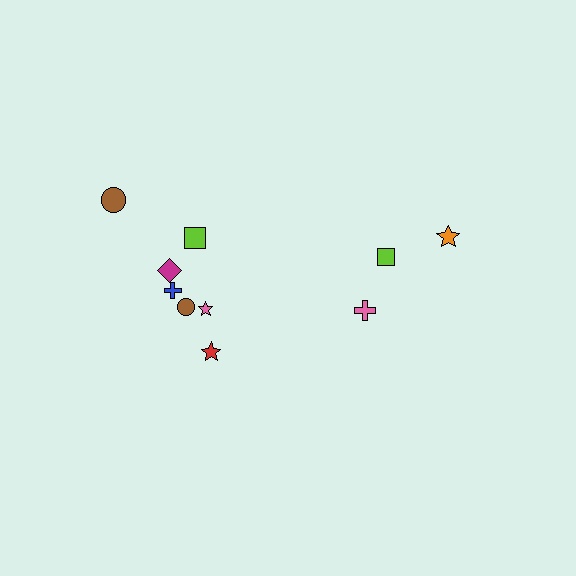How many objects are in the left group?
There are 7 objects.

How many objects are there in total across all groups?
There are 10 objects.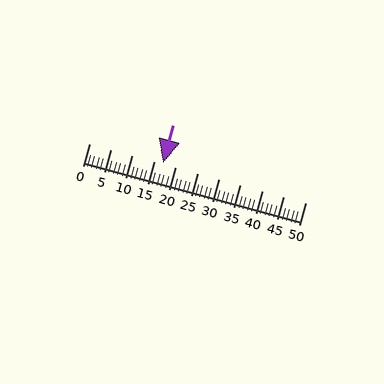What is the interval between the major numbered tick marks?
The major tick marks are spaced 5 units apart.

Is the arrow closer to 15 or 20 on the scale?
The arrow is closer to 15.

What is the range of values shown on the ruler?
The ruler shows values from 0 to 50.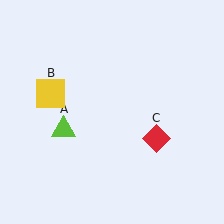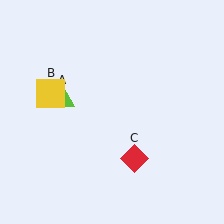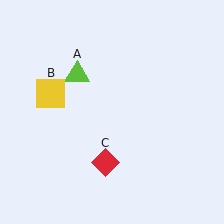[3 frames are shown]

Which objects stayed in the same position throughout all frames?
Yellow square (object B) remained stationary.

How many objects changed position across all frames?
2 objects changed position: lime triangle (object A), red diamond (object C).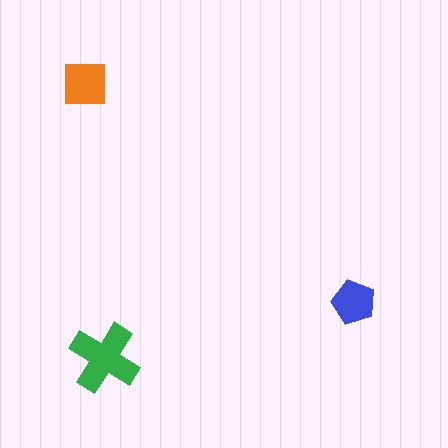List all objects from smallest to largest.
The blue pentagon, the orange square, the green cross.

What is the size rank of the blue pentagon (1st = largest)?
3rd.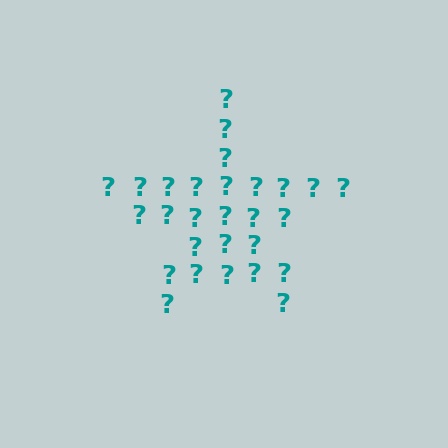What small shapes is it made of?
It is made of small question marks.